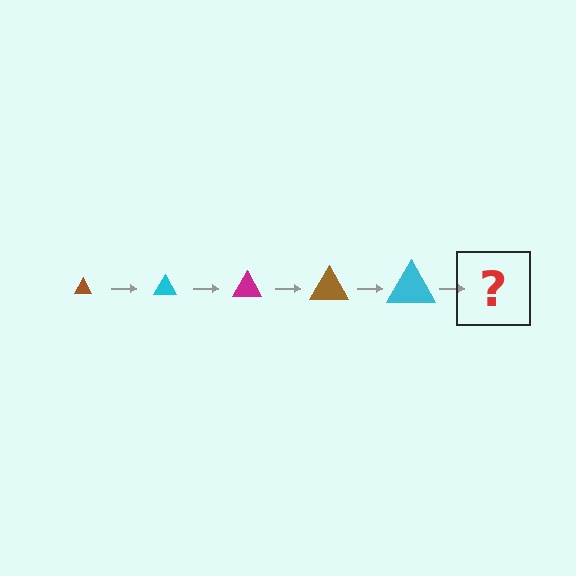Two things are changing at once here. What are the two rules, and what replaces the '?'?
The two rules are that the triangle grows larger each step and the color cycles through brown, cyan, and magenta. The '?' should be a magenta triangle, larger than the previous one.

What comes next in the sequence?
The next element should be a magenta triangle, larger than the previous one.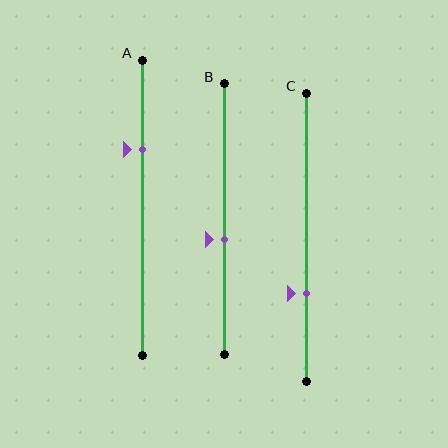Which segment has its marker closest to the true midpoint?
Segment B has its marker closest to the true midpoint.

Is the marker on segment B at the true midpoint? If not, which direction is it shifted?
No, the marker on segment B is shifted downward by about 8% of the segment length.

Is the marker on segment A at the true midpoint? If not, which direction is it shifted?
No, the marker on segment A is shifted upward by about 20% of the segment length.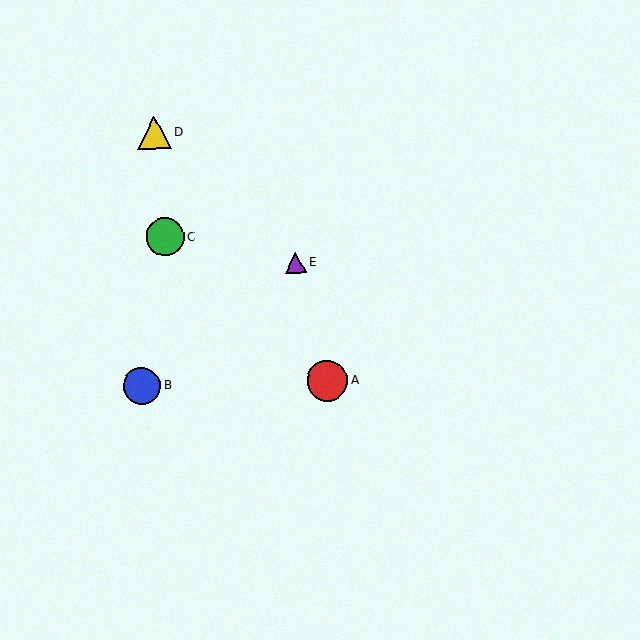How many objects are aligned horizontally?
2 objects (A, B) are aligned horizontally.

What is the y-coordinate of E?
Object E is at y≈263.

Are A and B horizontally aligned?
Yes, both are at y≈381.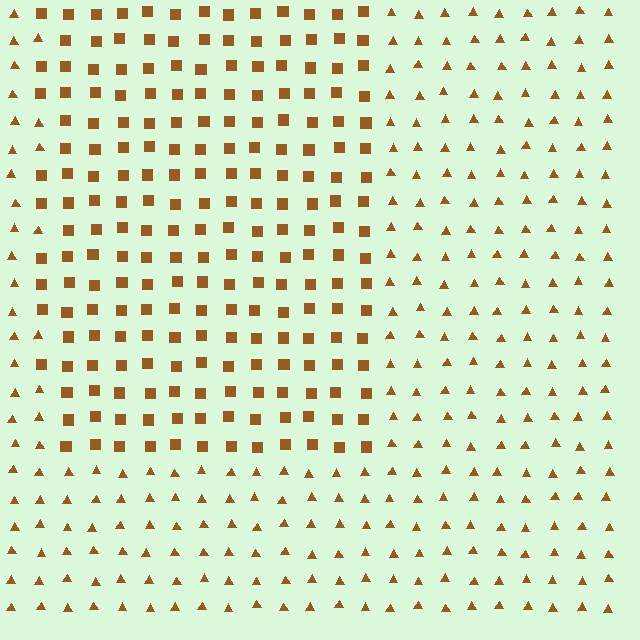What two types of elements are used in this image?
The image uses squares inside the rectangle region and triangles outside it.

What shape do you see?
I see a rectangle.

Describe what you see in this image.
The image is filled with small brown elements arranged in a uniform grid. A rectangle-shaped region contains squares, while the surrounding area contains triangles. The boundary is defined purely by the change in element shape.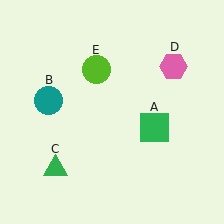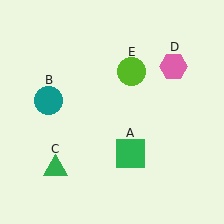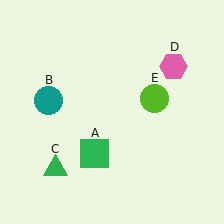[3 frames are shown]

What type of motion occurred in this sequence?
The green square (object A), lime circle (object E) rotated clockwise around the center of the scene.